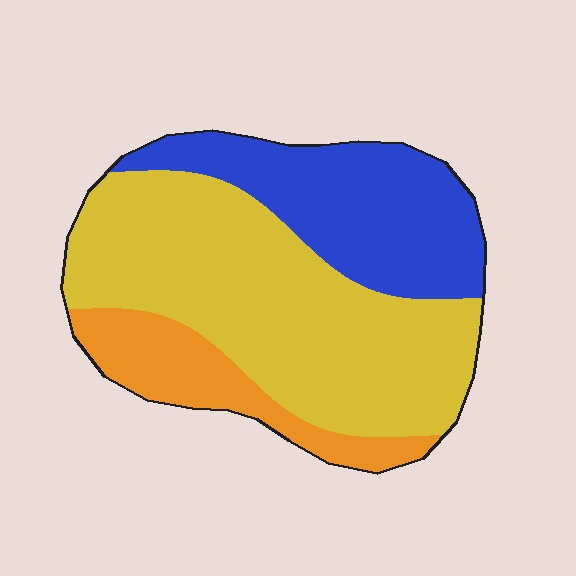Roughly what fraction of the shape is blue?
Blue covers roughly 30% of the shape.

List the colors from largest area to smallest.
From largest to smallest: yellow, blue, orange.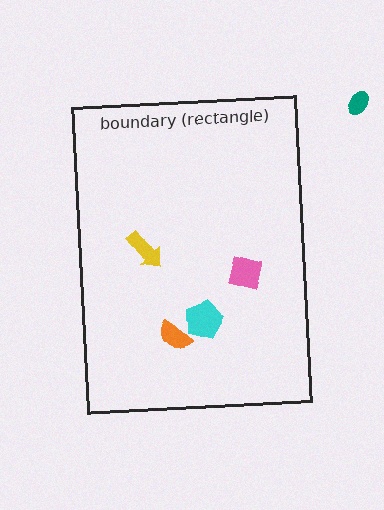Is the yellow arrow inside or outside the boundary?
Inside.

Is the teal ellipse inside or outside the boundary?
Outside.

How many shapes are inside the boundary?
4 inside, 1 outside.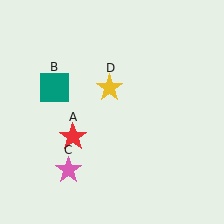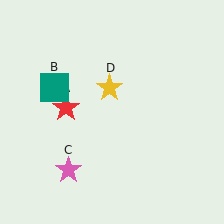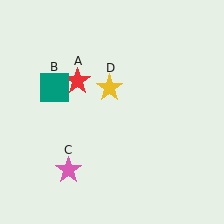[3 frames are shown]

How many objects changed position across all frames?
1 object changed position: red star (object A).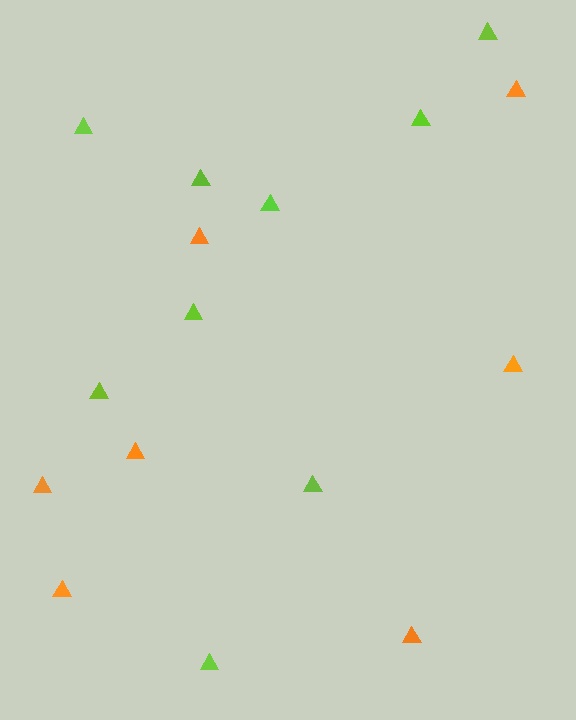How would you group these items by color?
There are 2 groups: one group of orange triangles (7) and one group of lime triangles (9).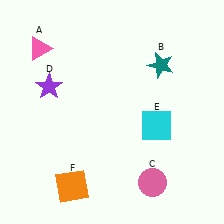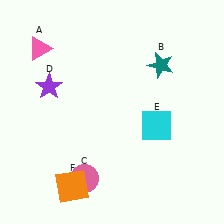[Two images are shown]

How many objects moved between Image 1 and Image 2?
1 object moved between the two images.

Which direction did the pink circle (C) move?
The pink circle (C) moved left.